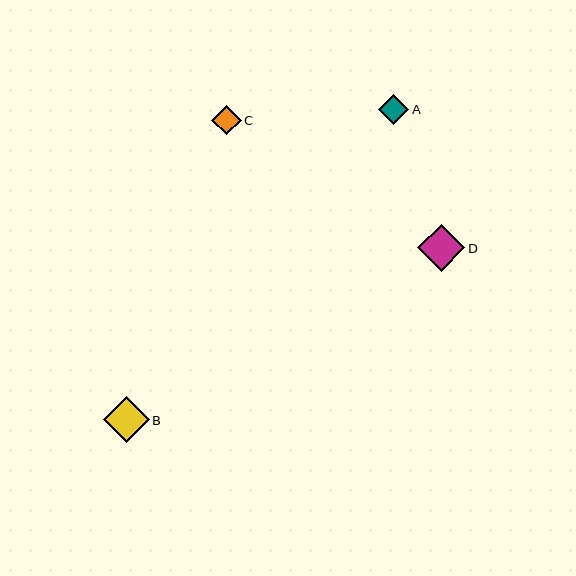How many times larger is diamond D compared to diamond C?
Diamond D is approximately 1.6 times the size of diamond C.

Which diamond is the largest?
Diamond D is the largest with a size of approximately 47 pixels.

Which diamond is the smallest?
Diamond C is the smallest with a size of approximately 29 pixels.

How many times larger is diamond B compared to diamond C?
Diamond B is approximately 1.6 times the size of diamond C.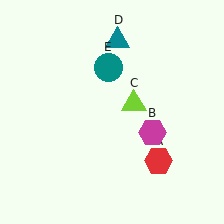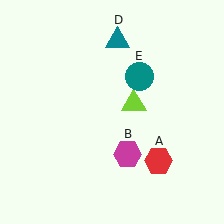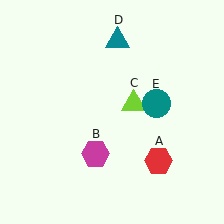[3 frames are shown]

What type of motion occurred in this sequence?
The magenta hexagon (object B), teal circle (object E) rotated clockwise around the center of the scene.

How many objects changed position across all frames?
2 objects changed position: magenta hexagon (object B), teal circle (object E).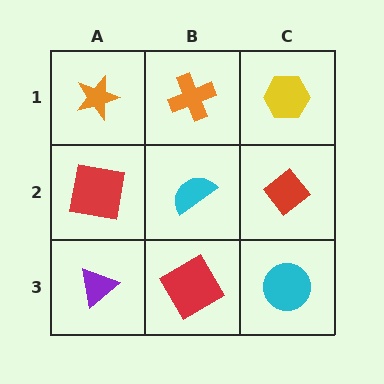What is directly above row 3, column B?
A cyan semicircle.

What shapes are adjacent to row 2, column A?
An orange star (row 1, column A), a purple triangle (row 3, column A), a cyan semicircle (row 2, column B).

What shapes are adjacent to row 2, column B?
An orange cross (row 1, column B), a red diamond (row 3, column B), a red square (row 2, column A), a red diamond (row 2, column C).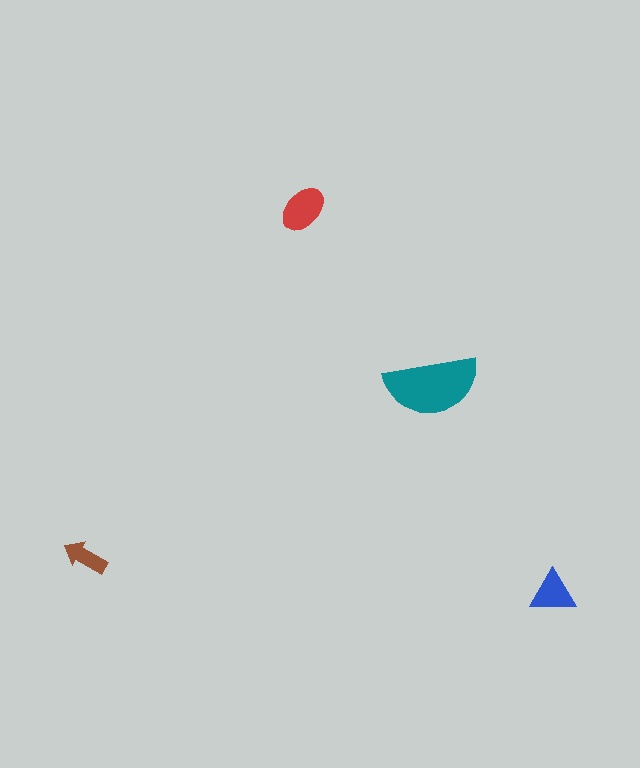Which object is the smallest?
The brown arrow.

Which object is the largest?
The teal semicircle.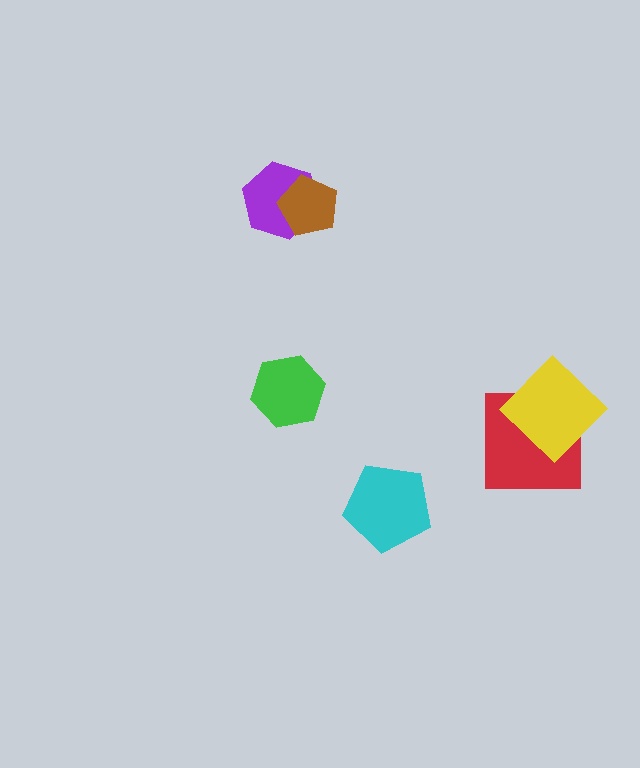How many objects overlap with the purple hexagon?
1 object overlaps with the purple hexagon.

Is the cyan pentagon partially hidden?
No, no other shape covers it.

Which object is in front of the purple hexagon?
The brown pentagon is in front of the purple hexagon.